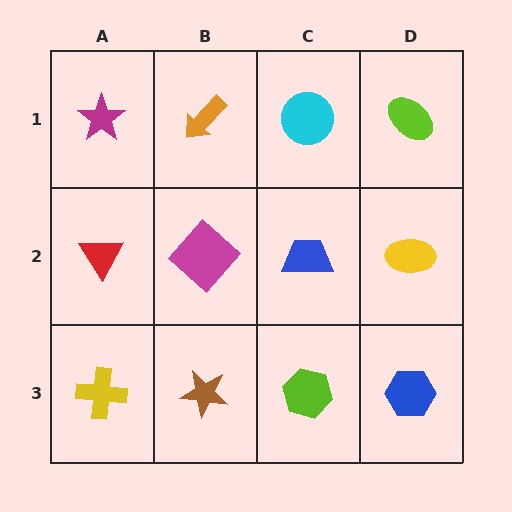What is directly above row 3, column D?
A yellow ellipse.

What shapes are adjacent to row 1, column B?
A magenta diamond (row 2, column B), a magenta star (row 1, column A), a cyan circle (row 1, column C).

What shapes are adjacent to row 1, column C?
A blue trapezoid (row 2, column C), an orange arrow (row 1, column B), a lime ellipse (row 1, column D).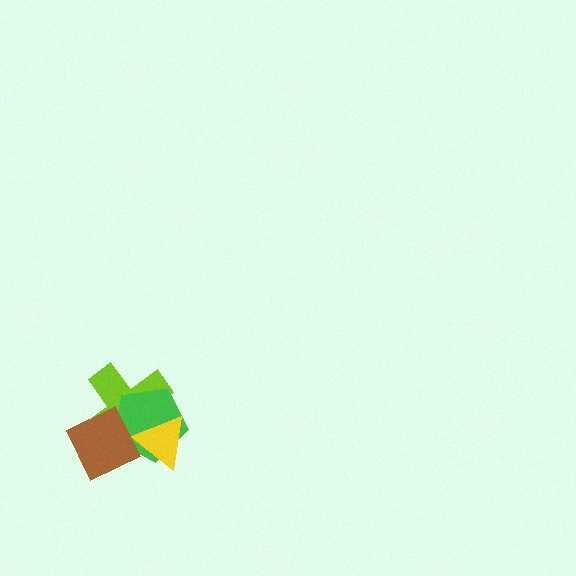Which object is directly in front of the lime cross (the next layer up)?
The green pentagon is directly in front of the lime cross.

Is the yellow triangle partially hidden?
Yes, it is partially covered by another shape.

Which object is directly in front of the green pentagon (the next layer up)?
The yellow triangle is directly in front of the green pentagon.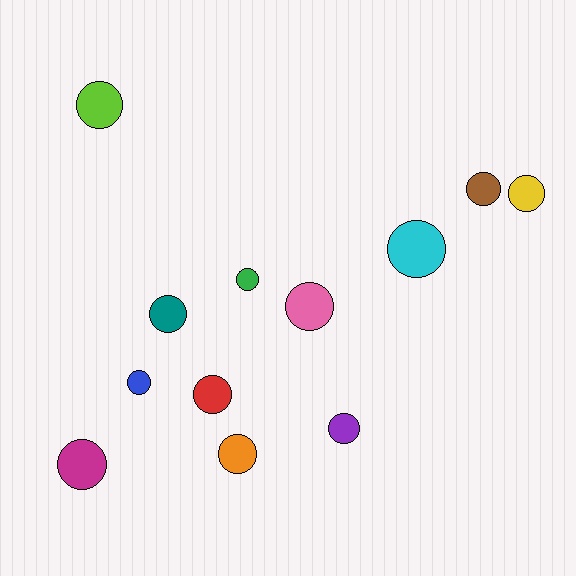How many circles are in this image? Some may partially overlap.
There are 12 circles.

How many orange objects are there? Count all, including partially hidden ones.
There is 1 orange object.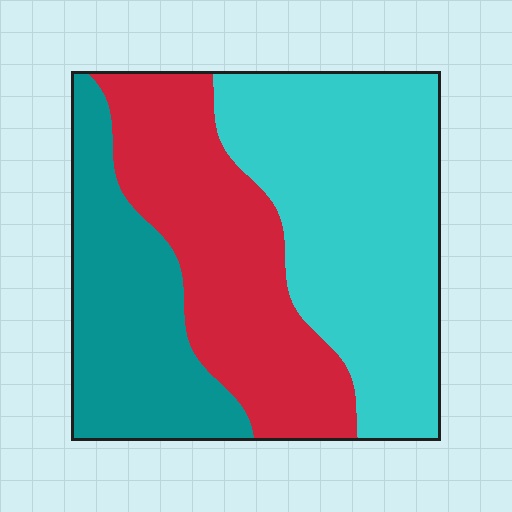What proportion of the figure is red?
Red covers roughly 30% of the figure.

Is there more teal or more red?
Red.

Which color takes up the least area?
Teal, at roughly 25%.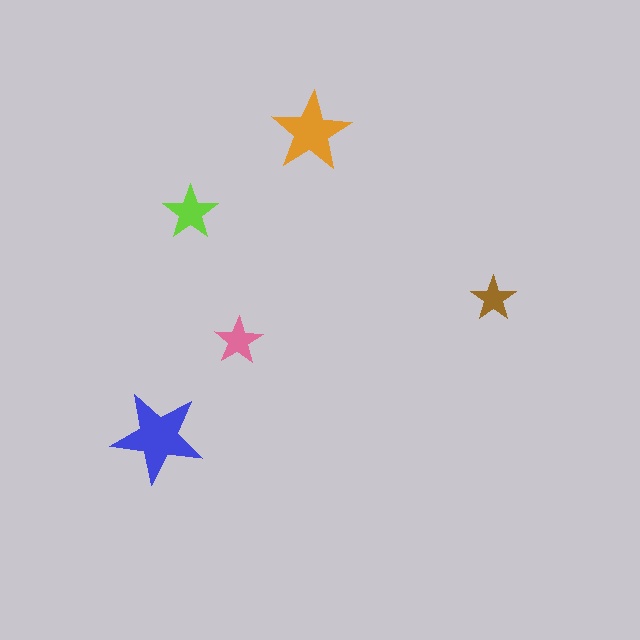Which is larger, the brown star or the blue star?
The blue one.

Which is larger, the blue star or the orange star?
The blue one.